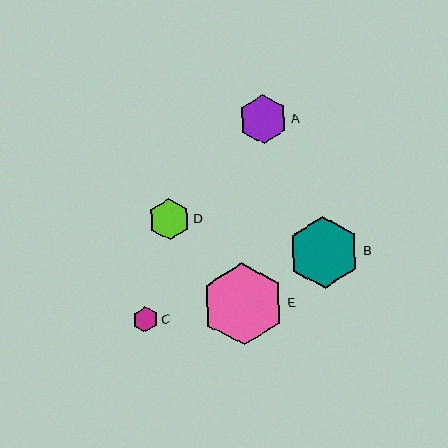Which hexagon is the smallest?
Hexagon C is the smallest with a size of approximately 25 pixels.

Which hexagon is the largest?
Hexagon E is the largest with a size of approximately 82 pixels.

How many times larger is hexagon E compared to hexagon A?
Hexagon E is approximately 1.7 times the size of hexagon A.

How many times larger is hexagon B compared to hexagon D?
Hexagon B is approximately 1.7 times the size of hexagon D.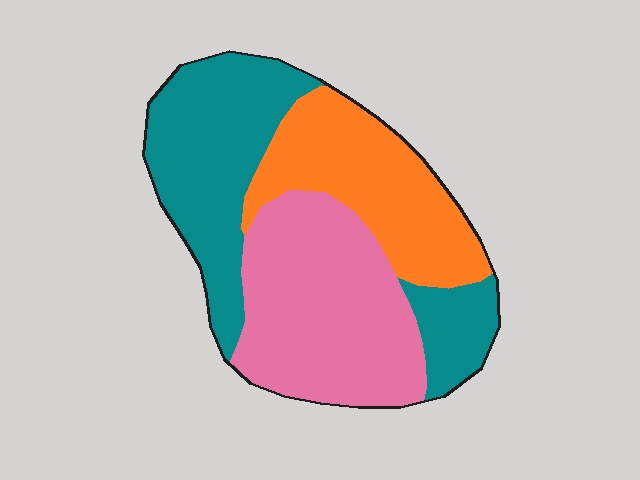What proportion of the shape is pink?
Pink covers 36% of the shape.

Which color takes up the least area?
Orange, at roughly 25%.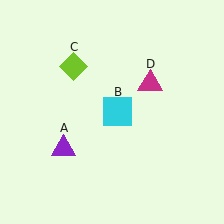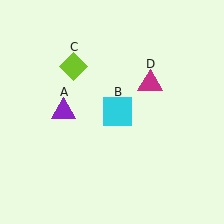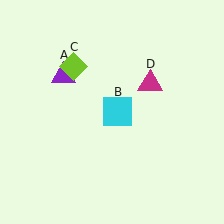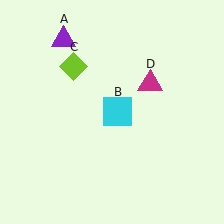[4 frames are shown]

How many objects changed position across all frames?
1 object changed position: purple triangle (object A).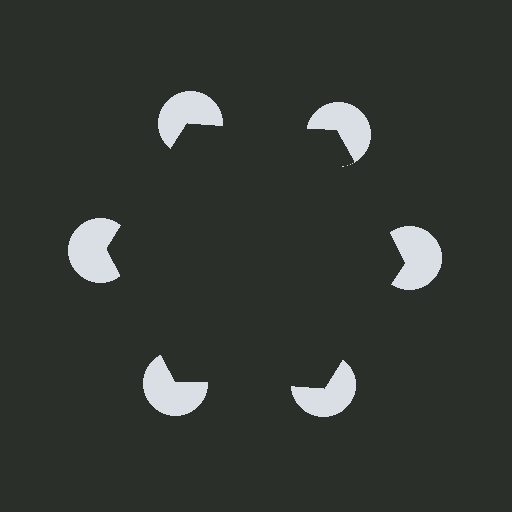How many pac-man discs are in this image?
There are 6 — one at each vertex of the illusory hexagon.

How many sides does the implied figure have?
6 sides.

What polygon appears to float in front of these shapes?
An illusory hexagon — its edges are inferred from the aligned wedge cuts in the pac-man discs, not physically drawn.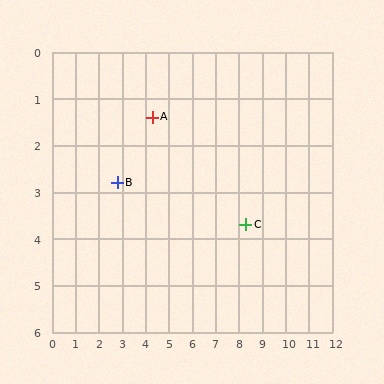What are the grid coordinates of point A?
Point A is at approximately (4.3, 1.4).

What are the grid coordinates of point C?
Point C is at approximately (8.3, 3.7).